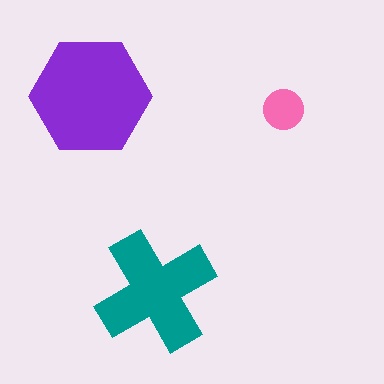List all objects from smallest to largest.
The pink circle, the teal cross, the purple hexagon.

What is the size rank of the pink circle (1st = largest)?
3rd.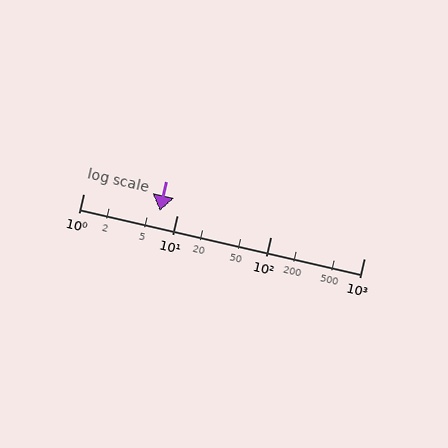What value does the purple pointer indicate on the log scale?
The pointer indicates approximately 6.6.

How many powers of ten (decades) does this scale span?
The scale spans 3 decades, from 1 to 1000.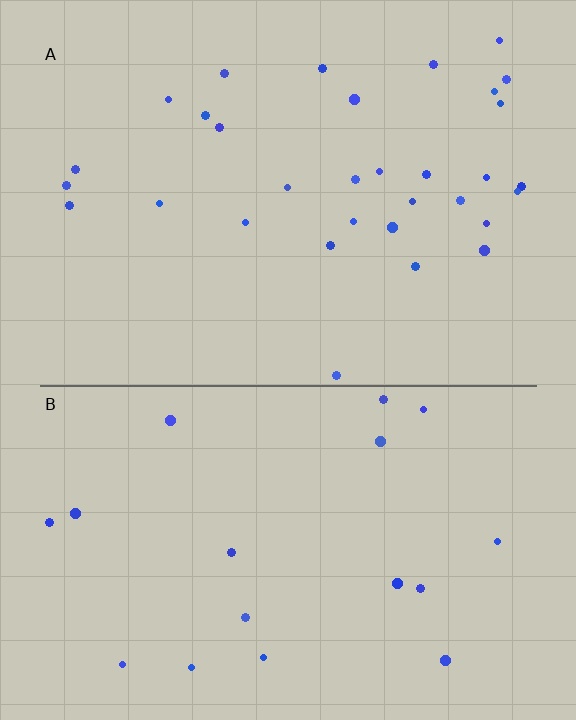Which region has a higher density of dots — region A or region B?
A (the top).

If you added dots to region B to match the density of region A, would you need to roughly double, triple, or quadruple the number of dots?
Approximately double.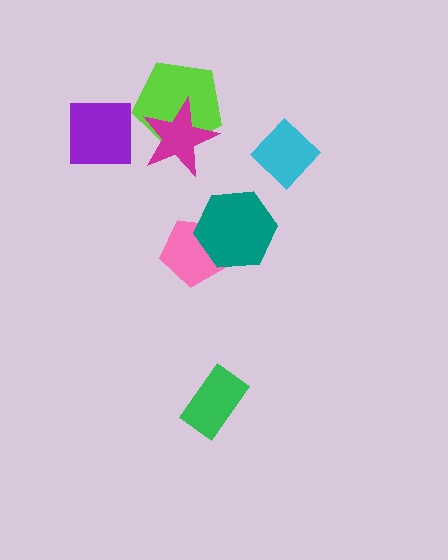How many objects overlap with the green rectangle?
0 objects overlap with the green rectangle.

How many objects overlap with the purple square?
0 objects overlap with the purple square.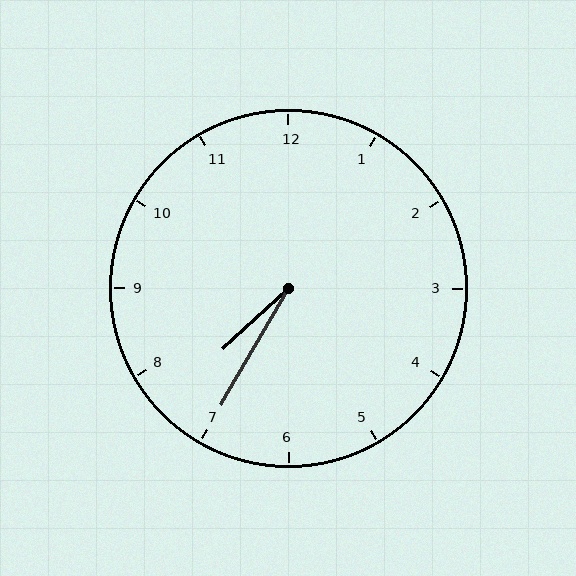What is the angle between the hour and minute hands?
Approximately 18 degrees.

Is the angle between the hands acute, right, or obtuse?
It is acute.